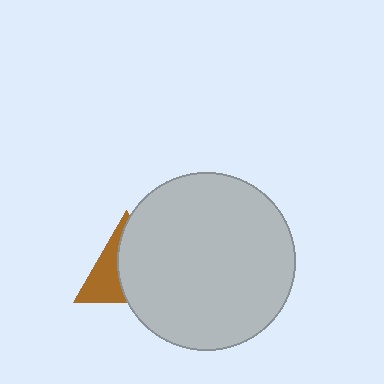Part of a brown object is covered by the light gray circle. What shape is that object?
It is a triangle.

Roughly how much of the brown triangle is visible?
A small part of it is visible (roughly 41%).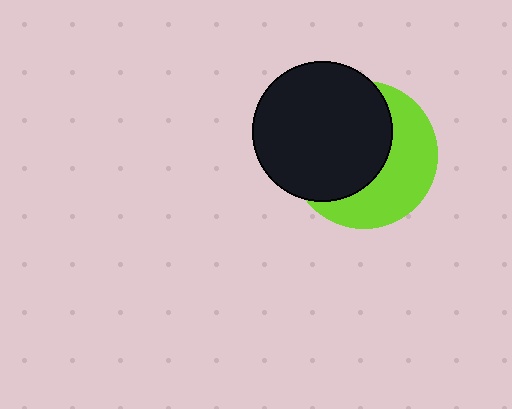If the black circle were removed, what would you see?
You would see the complete lime circle.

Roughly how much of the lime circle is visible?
A small part of it is visible (roughly 44%).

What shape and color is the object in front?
The object in front is a black circle.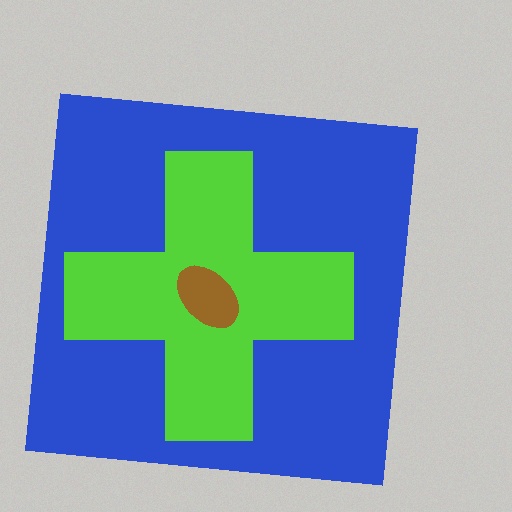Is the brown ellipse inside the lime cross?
Yes.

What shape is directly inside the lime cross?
The brown ellipse.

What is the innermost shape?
The brown ellipse.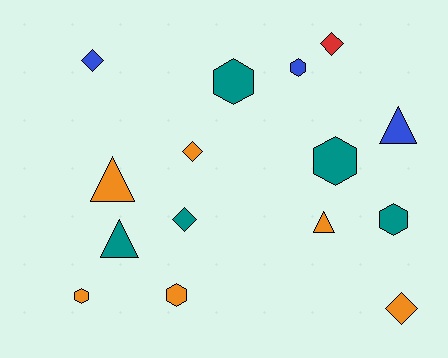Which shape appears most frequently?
Hexagon, with 6 objects.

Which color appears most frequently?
Orange, with 6 objects.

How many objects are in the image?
There are 15 objects.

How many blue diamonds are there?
There is 1 blue diamond.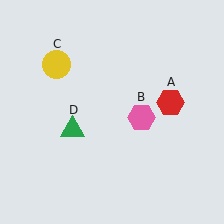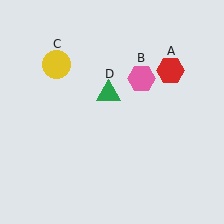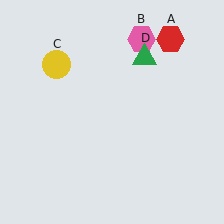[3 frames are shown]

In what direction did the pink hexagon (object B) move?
The pink hexagon (object B) moved up.